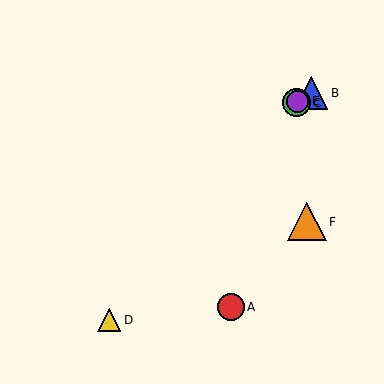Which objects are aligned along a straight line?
Objects B, C, E are aligned along a straight line.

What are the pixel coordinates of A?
Object A is at (231, 307).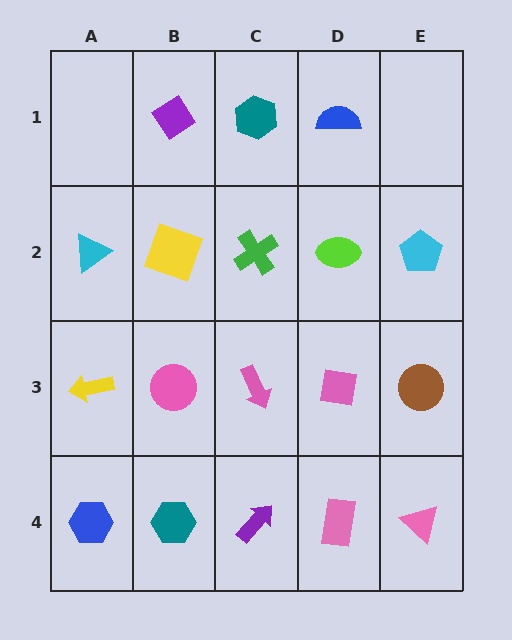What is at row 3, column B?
A pink circle.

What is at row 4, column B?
A teal hexagon.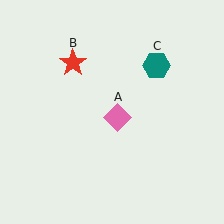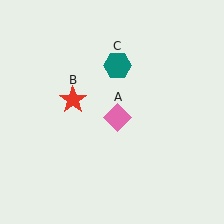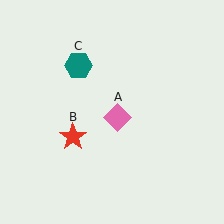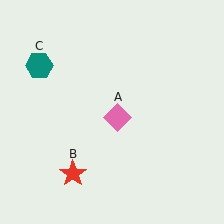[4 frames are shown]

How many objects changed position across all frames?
2 objects changed position: red star (object B), teal hexagon (object C).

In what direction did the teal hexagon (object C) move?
The teal hexagon (object C) moved left.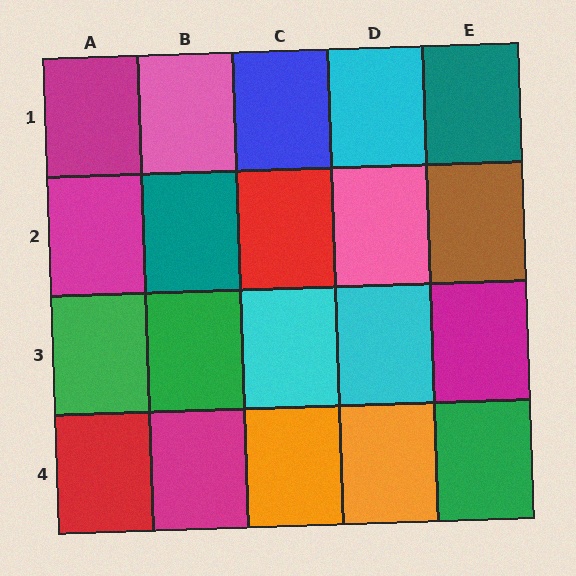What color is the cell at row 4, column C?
Orange.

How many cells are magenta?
4 cells are magenta.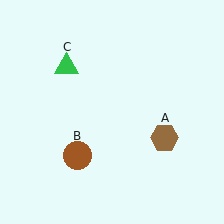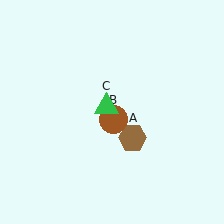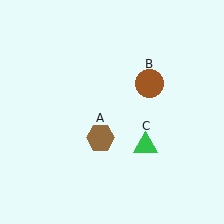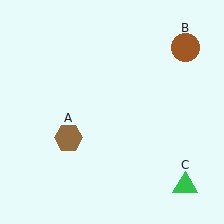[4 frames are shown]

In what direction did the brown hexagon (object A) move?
The brown hexagon (object A) moved left.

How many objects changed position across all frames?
3 objects changed position: brown hexagon (object A), brown circle (object B), green triangle (object C).